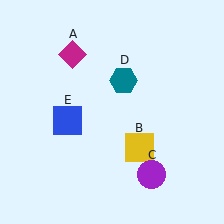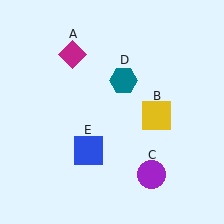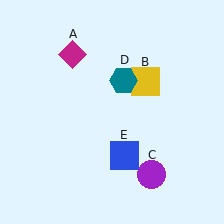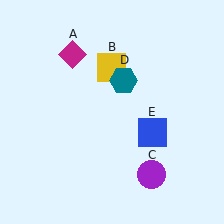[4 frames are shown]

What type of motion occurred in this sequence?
The yellow square (object B), blue square (object E) rotated counterclockwise around the center of the scene.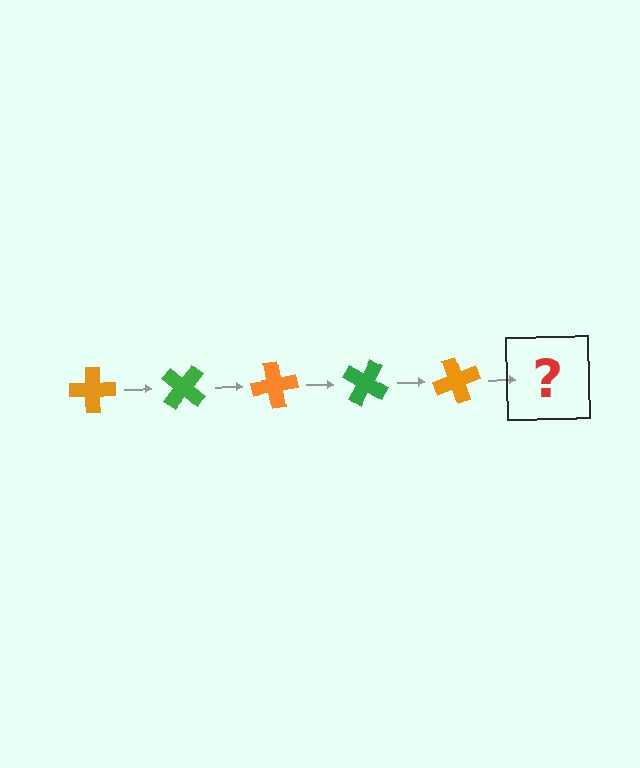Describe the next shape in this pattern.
It should be a green cross, rotated 200 degrees from the start.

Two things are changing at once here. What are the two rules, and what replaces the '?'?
The two rules are that it rotates 40 degrees each step and the color cycles through orange and green. The '?' should be a green cross, rotated 200 degrees from the start.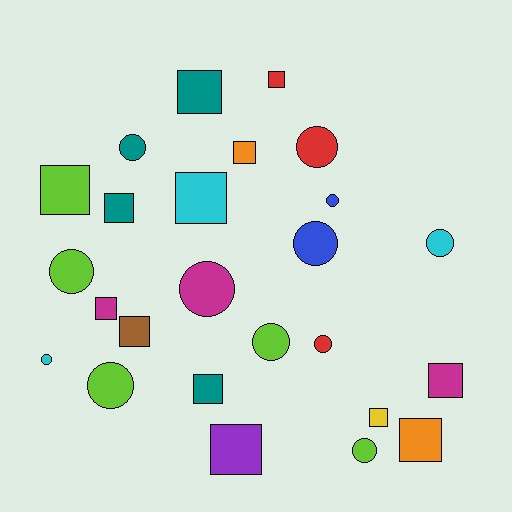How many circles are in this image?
There are 12 circles.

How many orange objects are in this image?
There are 2 orange objects.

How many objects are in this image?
There are 25 objects.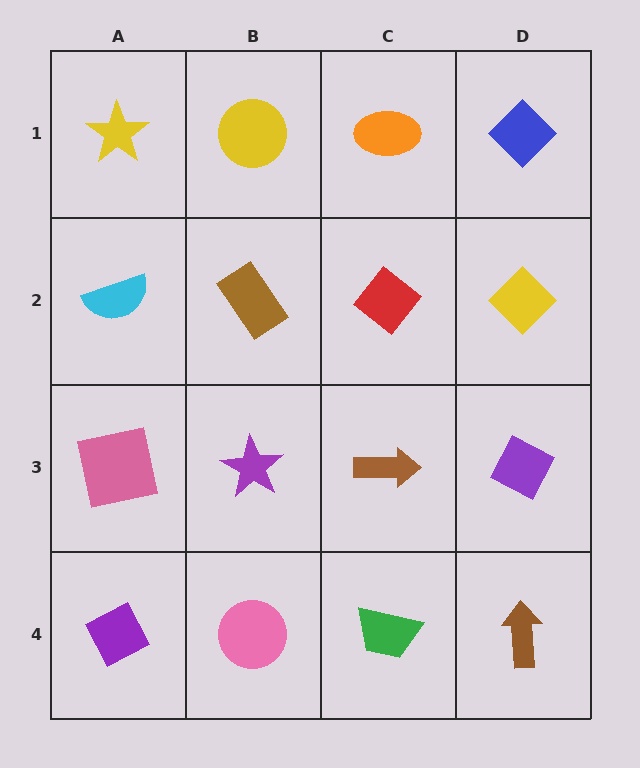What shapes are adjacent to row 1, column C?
A red diamond (row 2, column C), a yellow circle (row 1, column B), a blue diamond (row 1, column D).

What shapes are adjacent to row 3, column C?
A red diamond (row 2, column C), a green trapezoid (row 4, column C), a purple star (row 3, column B), a purple diamond (row 3, column D).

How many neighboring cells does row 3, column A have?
3.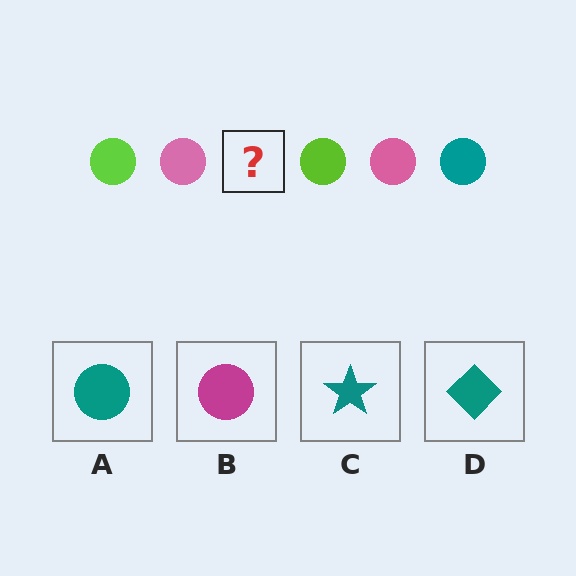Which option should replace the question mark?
Option A.